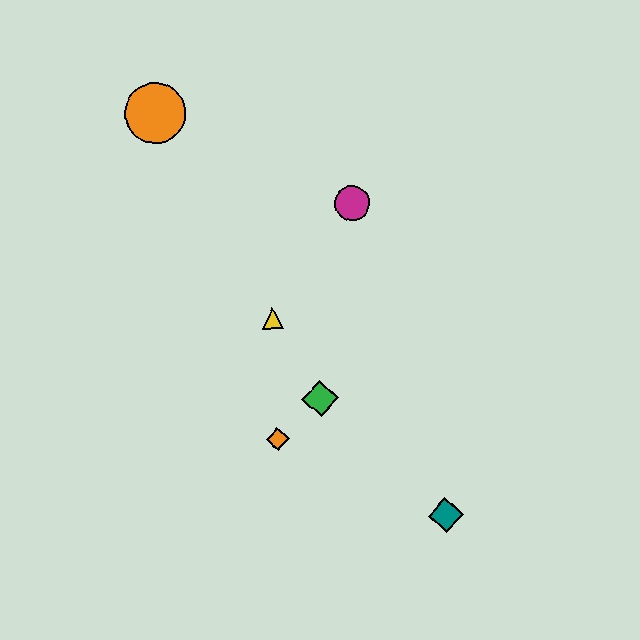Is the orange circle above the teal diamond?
Yes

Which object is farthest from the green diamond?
The orange circle is farthest from the green diamond.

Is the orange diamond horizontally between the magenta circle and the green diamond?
No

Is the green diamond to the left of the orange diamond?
No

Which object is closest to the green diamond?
The orange diamond is closest to the green diamond.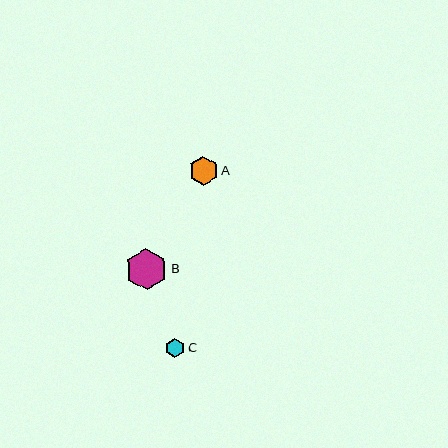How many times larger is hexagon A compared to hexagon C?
Hexagon A is approximately 1.5 times the size of hexagon C.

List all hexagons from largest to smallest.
From largest to smallest: B, A, C.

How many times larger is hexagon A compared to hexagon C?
Hexagon A is approximately 1.5 times the size of hexagon C.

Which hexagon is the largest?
Hexagon B is the largest with a size of approximately 42 pixels.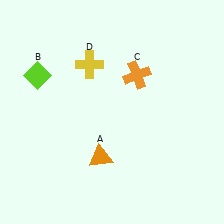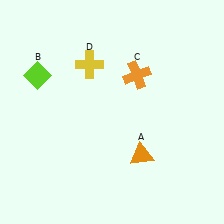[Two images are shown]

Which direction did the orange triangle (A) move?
The orange triangle (A) moved right.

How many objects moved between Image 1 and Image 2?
1 object moved between the two images.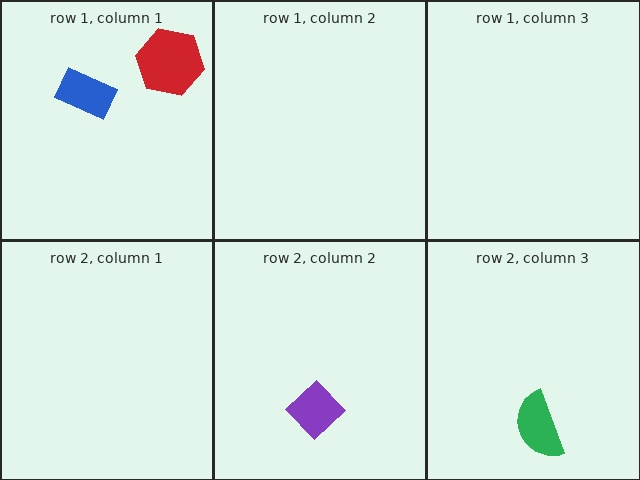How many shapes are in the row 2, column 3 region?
1.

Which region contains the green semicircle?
The row 2, column 3 region.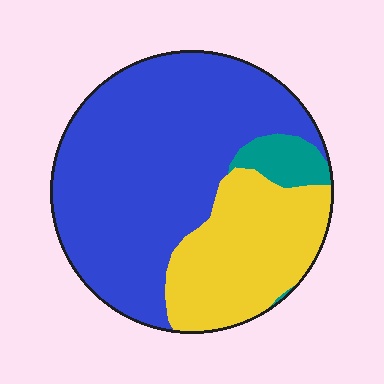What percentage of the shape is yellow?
Yellow takes up about one third (1/3) of the shape.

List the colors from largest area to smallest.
From largest to smallest: blue, yellow, teal.